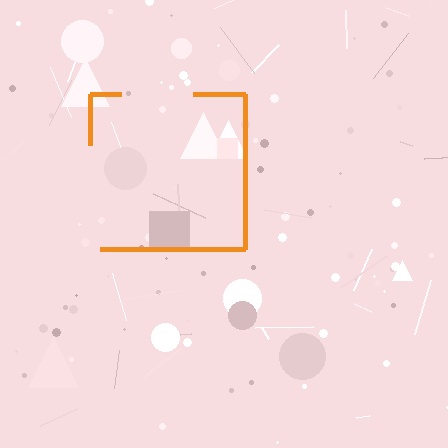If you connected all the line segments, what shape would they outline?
They would outline a square.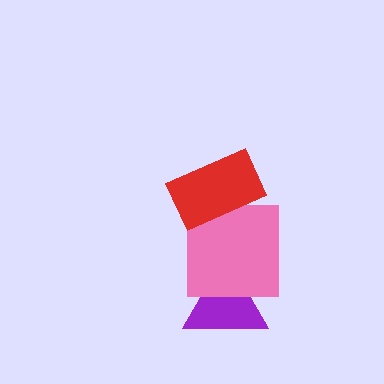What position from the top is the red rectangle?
The red rectangle is 1st from the top.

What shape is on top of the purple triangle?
The pink square is on top of the purple triangle.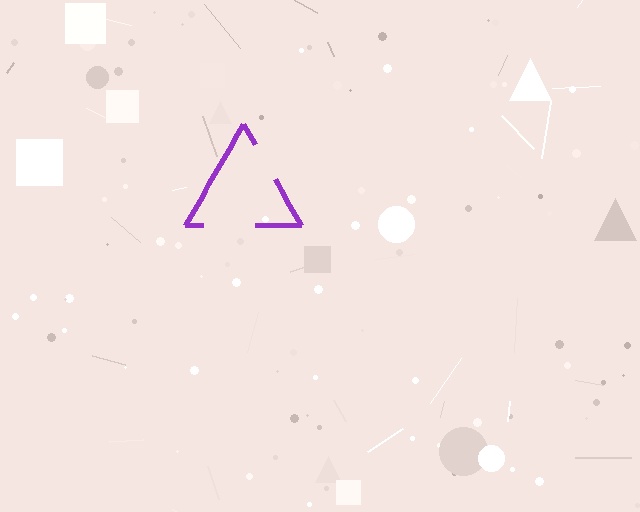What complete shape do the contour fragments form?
The contour fragments form a triangle.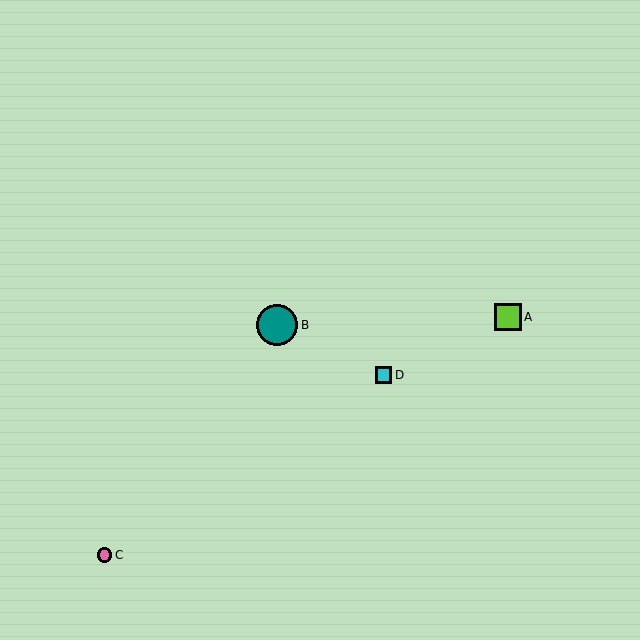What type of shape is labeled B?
Shape B is a teal circle.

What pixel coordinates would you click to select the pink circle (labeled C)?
Click at (105, 555) to select the pink circle C.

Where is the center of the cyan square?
The center of the cyan square is at (384, 375).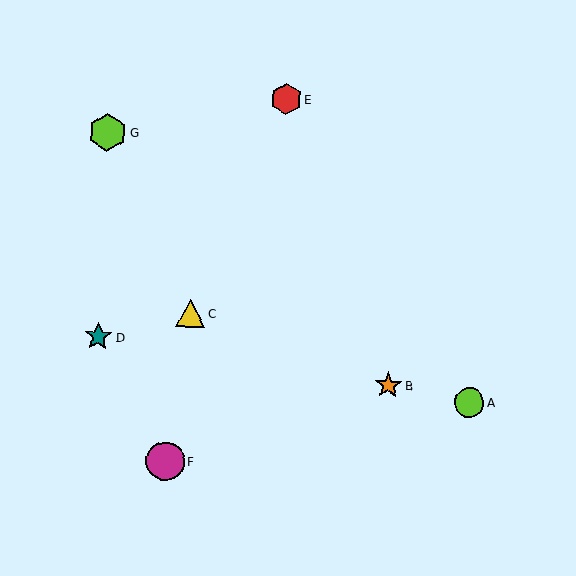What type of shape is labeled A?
Shape A is a lime circle.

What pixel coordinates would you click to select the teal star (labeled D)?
Click at (98, 337) to select the teal star D.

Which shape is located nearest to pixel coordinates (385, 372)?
The orange star (labeled B) at (388, 385) is nearest to that location.